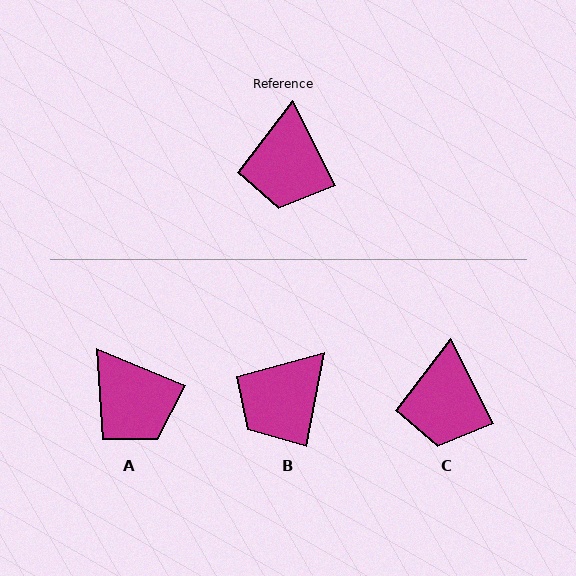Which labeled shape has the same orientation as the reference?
C.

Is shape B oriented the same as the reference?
No, it is off by about 38 degrees.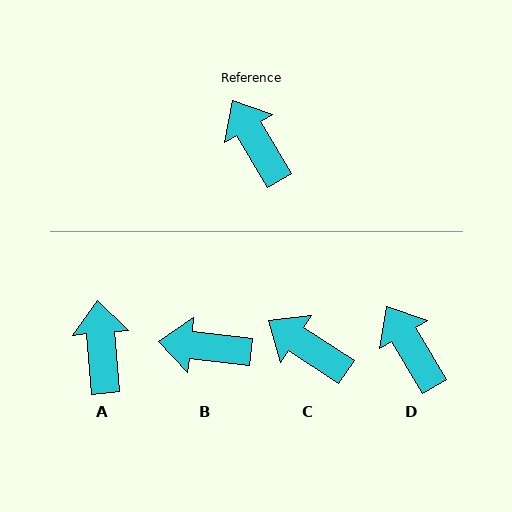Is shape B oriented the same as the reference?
No, it is off by about 53 degrees.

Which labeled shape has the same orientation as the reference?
D.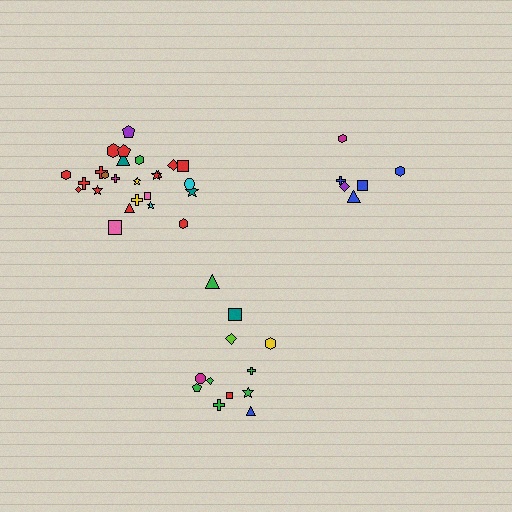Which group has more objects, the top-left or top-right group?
The top-left group.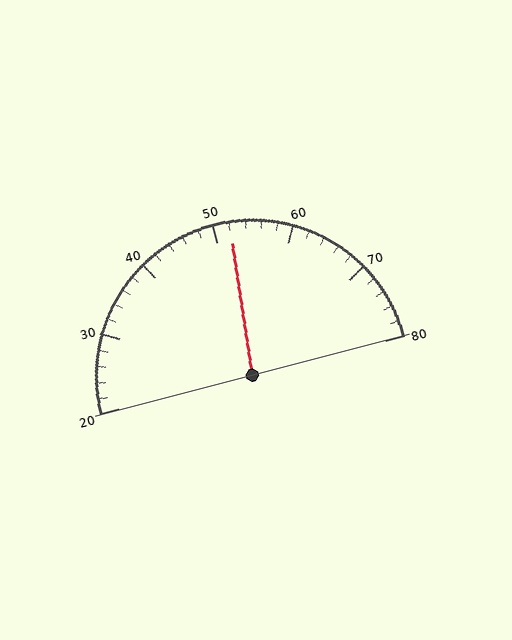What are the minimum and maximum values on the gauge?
The gauge ranges from 20 to 80.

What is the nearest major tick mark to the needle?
The nearest major tick mark is 50.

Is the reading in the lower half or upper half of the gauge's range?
The reading is in the upper half of the range (20 to 80).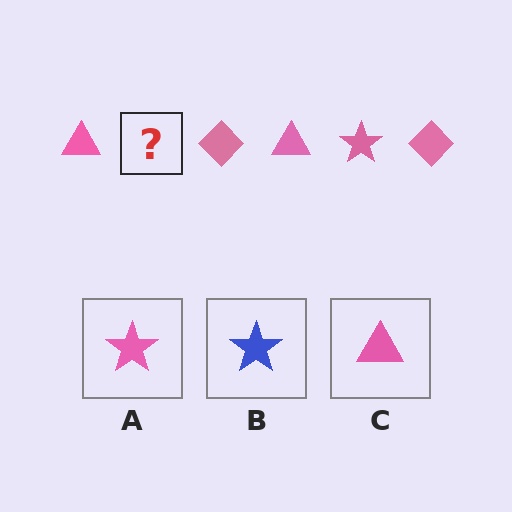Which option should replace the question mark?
Option A.